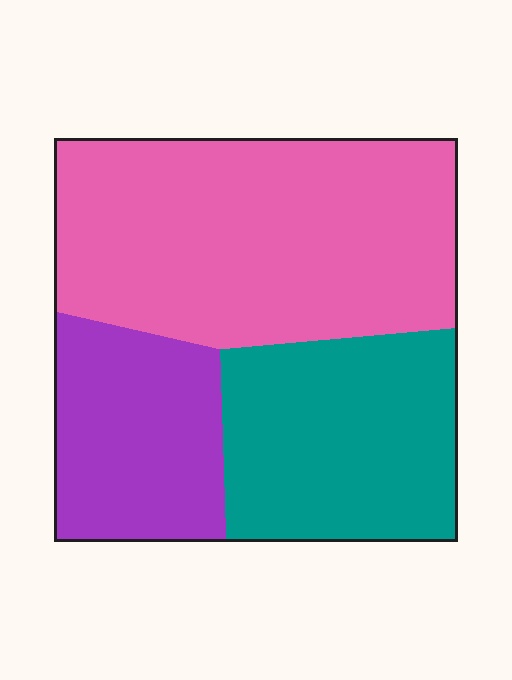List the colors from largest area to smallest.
From largest to smallest: pink, teal, purple.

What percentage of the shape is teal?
Teal covers roughly 30% of the shape.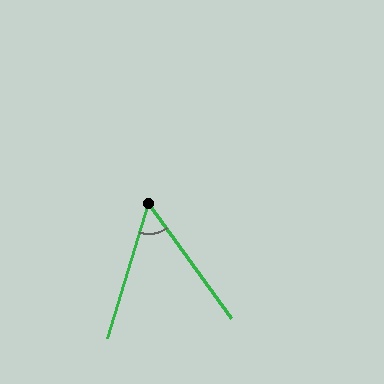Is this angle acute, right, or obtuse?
It is acute.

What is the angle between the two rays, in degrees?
Approximately 52 degrees.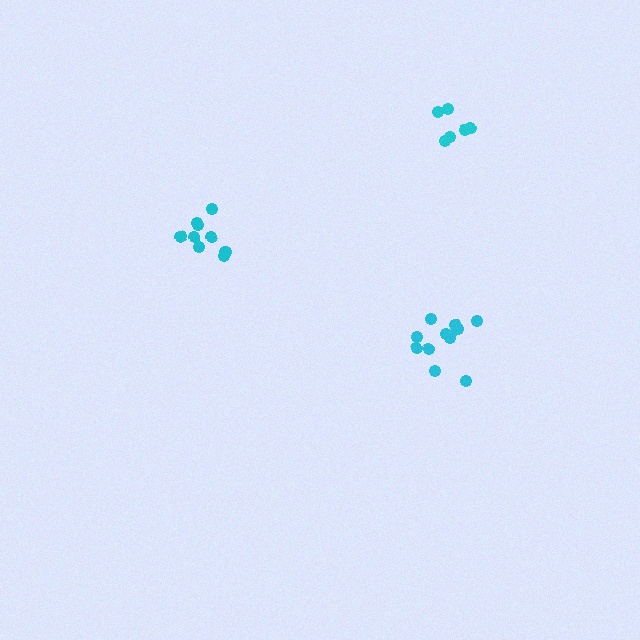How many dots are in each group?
Group 1: 11 dots, Group 2: 9 dots, Group 3: 6 dots (26 total).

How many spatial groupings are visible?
There are 3 spatial groupings.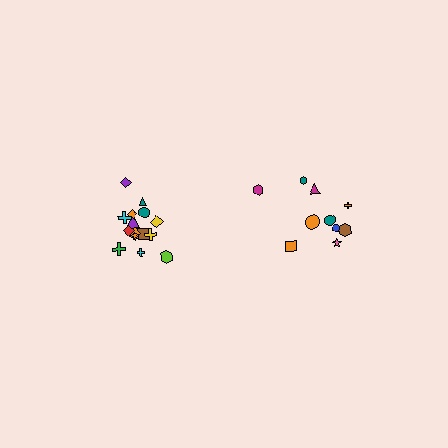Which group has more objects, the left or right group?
The left group.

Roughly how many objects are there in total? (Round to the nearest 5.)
Roughly 25 objects in total.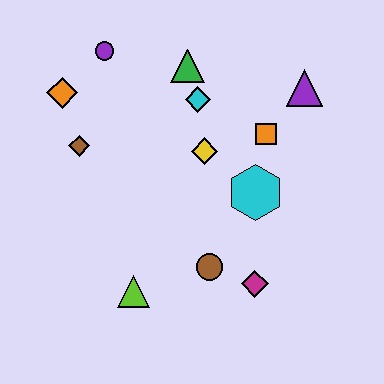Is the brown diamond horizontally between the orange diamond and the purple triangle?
Yes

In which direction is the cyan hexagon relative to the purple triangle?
The cyan hexagon is below the purple triangle.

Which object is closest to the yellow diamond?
The cyan diamond is closest to the yellow diamond.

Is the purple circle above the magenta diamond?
Yes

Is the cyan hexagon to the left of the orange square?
Yes